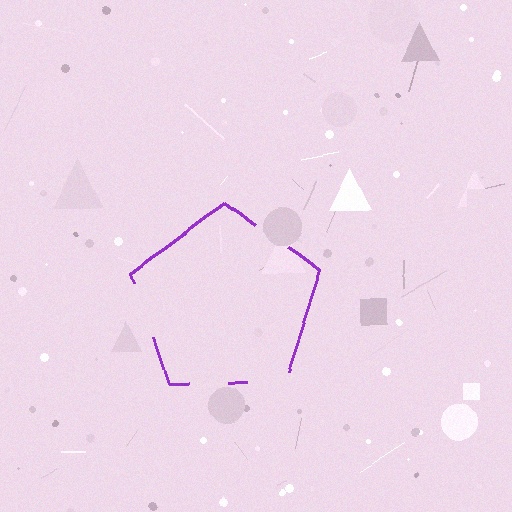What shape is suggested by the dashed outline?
The dashed outline suggests a pentagon.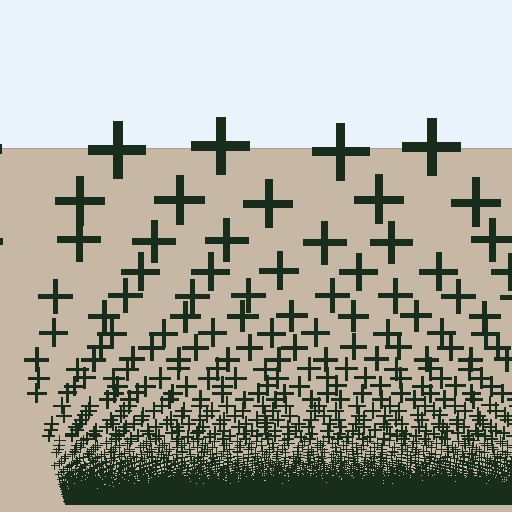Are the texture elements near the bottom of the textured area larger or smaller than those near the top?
Smaller. The gradient is inverted — elements near the bottom are smaller and denser.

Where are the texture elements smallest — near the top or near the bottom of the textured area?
Near the bottom.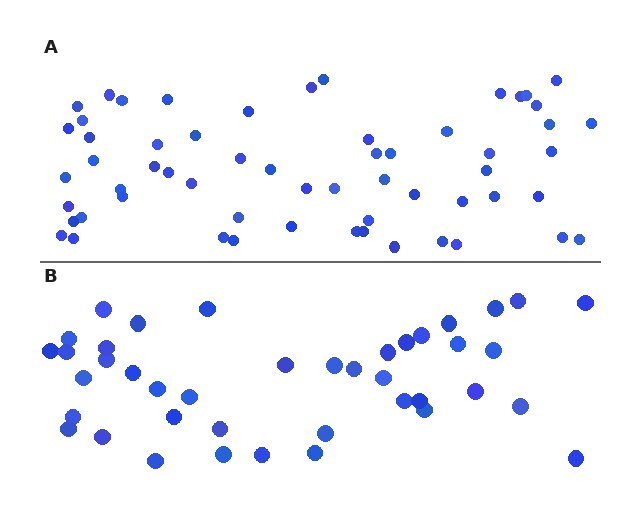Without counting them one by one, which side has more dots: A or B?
Region A (the top region) has more dots.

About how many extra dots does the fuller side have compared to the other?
Region A has approximately 20 more dots than region B.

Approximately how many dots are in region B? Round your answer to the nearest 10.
About 40 dots. (The exact count is 41, which rounds to 40.)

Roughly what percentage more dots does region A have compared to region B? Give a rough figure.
About 45% more.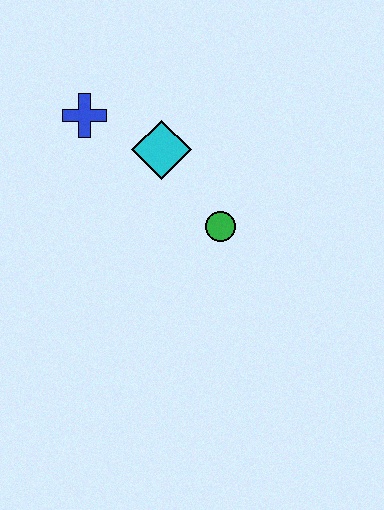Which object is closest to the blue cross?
The cyan diamond is closest to the blue cross.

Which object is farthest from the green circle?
The blue cross is farthest from the green circle.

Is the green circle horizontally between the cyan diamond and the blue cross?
No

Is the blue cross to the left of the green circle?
Yes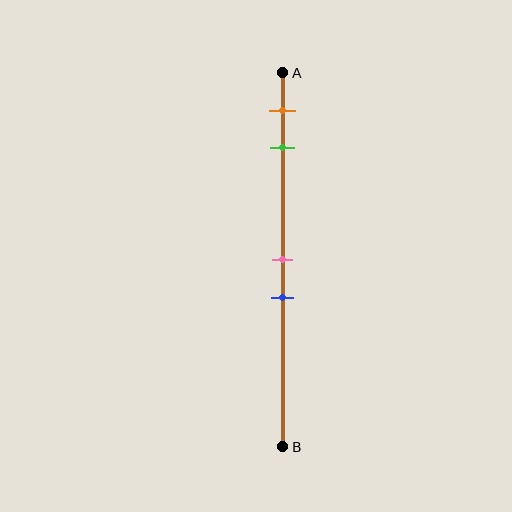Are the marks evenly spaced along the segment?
No, the marks are not evenly spaced.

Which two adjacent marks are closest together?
The pink and blue marks are the closest adjacent pair.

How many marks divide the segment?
There are 4 marks dividing the segment.